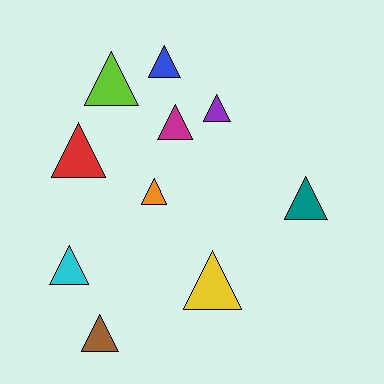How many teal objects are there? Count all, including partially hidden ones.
There is 1 teal object.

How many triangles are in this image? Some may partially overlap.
There are 10 triangles.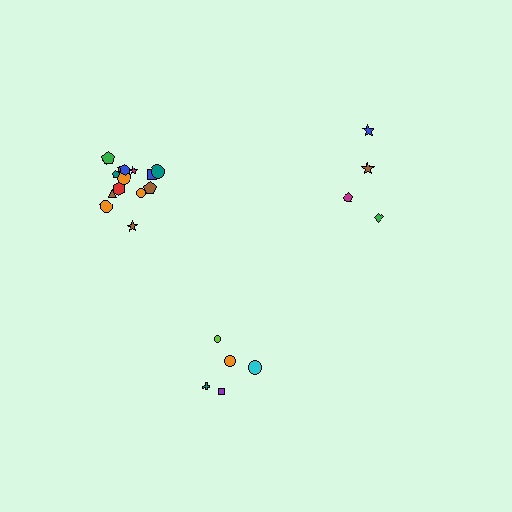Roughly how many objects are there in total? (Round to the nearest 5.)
Roughly 25 objects in total.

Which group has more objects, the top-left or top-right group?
The top-left group.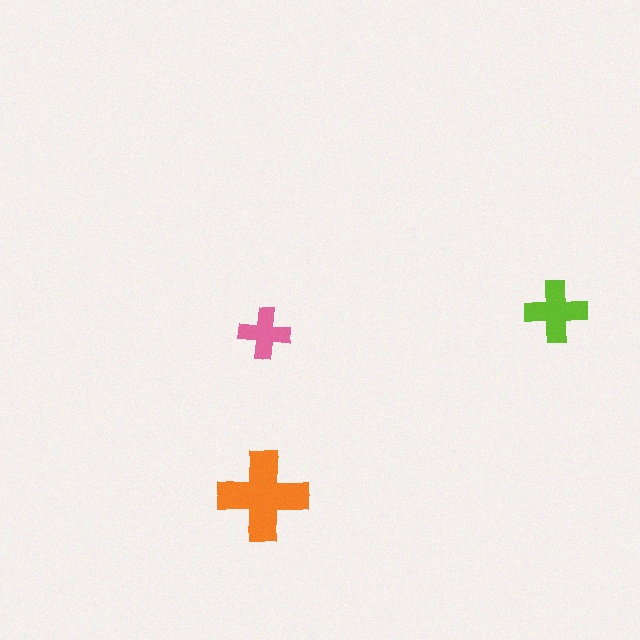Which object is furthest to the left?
The orange cross is leftmost.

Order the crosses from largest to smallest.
the orange one, the lime one, the pink one.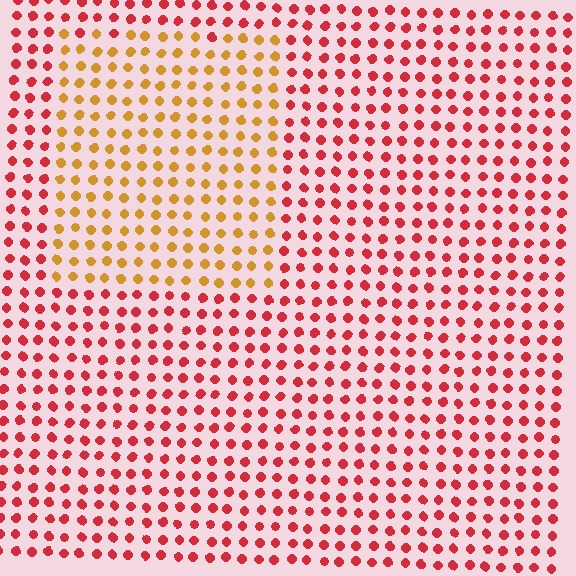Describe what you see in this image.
The image is filled with small red elements in a uniform arrangement. A rectangle-shaped region is visible where the elements are tinted to a slightly different hue, forming a subtle color boundary.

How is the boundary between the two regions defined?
The boundary is defined purely by a slight shift in hue (about 44 degrees). Spacing, size, and orientation are identical on both sides.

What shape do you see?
I see a rectangle.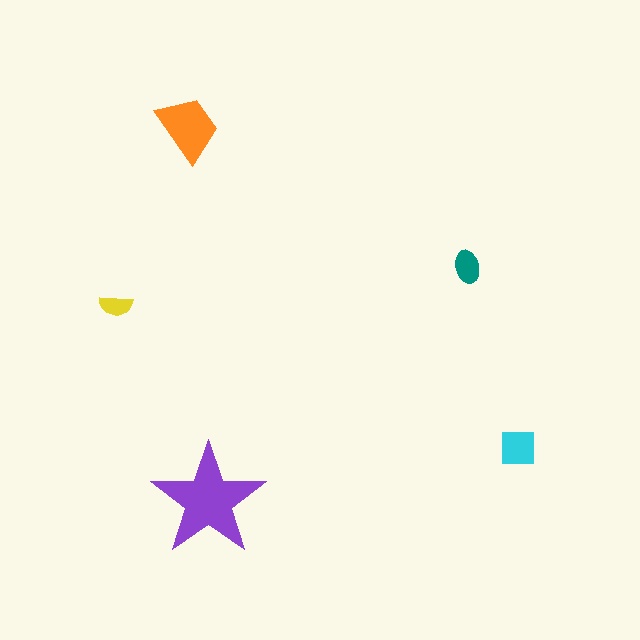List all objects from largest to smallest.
The purple star, the orange trapezoid, the cyan square, the teal ellipse, the yellow semicircle.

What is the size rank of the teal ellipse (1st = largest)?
4th.